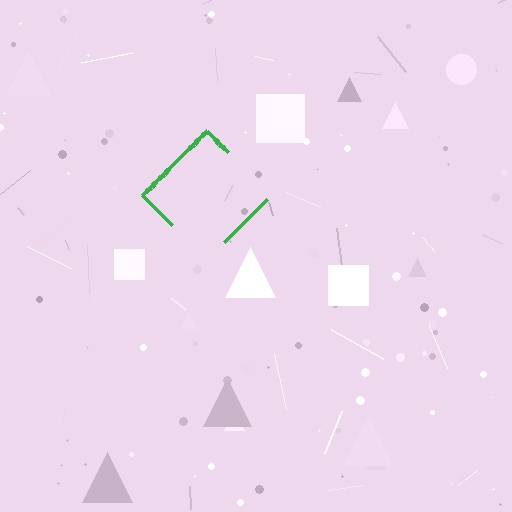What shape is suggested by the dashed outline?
The dashed outline suggests a diamond.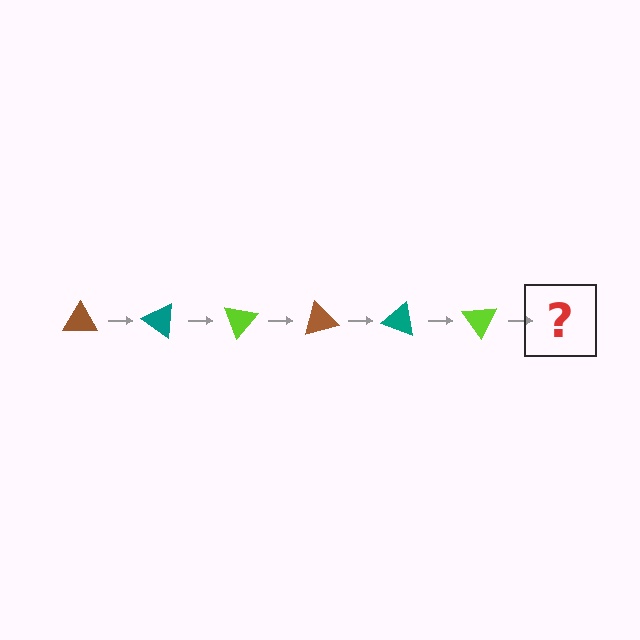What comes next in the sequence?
The next element should be a brown triangle, rotated 210 degrees from the start.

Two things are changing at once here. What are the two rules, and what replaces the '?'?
The two rules are that it rotates 35 degrees each step and the color cycles through brown, teal, and lime. The '?' should be a brown triangle, rotated 210 degrees from the start.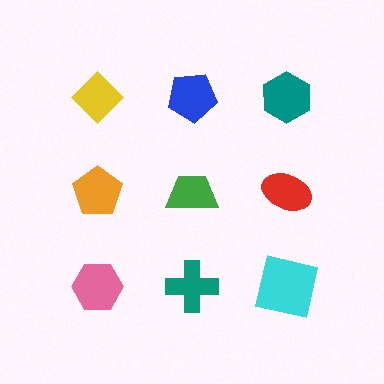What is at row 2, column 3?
A red ellipse.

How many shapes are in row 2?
3 shapes.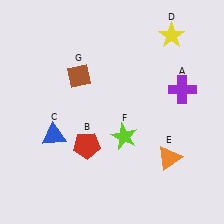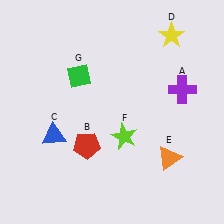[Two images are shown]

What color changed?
The diamond (G) changed from brown in Image 1 to green in Image 2.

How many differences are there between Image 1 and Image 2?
There is 1 difference between the two images.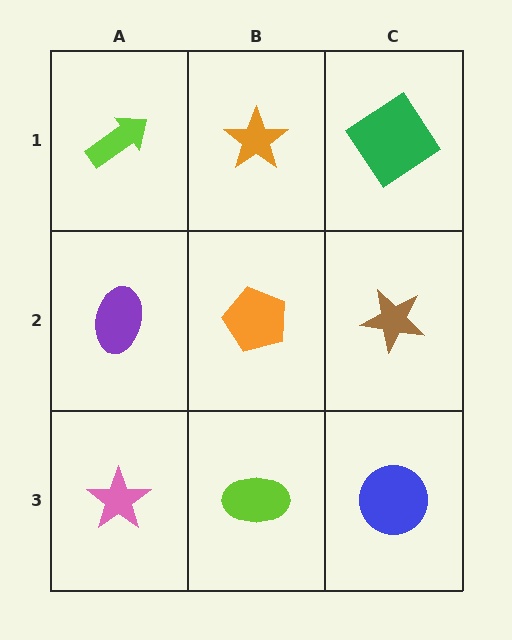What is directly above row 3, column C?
A brown star.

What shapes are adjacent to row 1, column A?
A purple ellipse (row 2, column A), an orange star (row 1, column B).